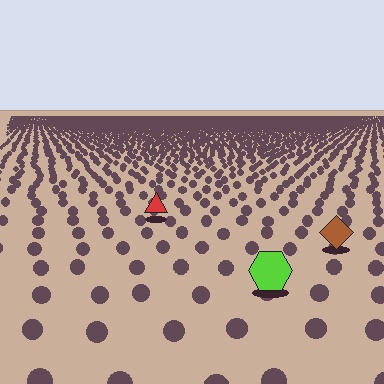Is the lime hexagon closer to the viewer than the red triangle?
Yes. The lime hexagon is closer — you can tell from the texture gradient: the ground texture is coarser near it.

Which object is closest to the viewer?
The lime hexagon is closest. The texture marks near it are larger and more spread out.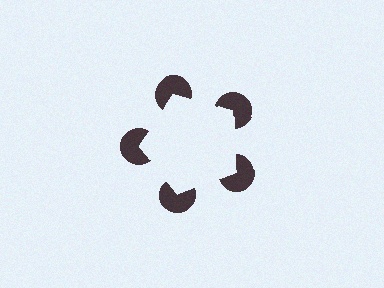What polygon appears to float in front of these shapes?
An illusory pentagon — its edges are inferred from the aligned wedge cuts in the pac-man discs, not physically drawn.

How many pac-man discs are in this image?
There are 5 — one at each vertex of the illusory pentagon.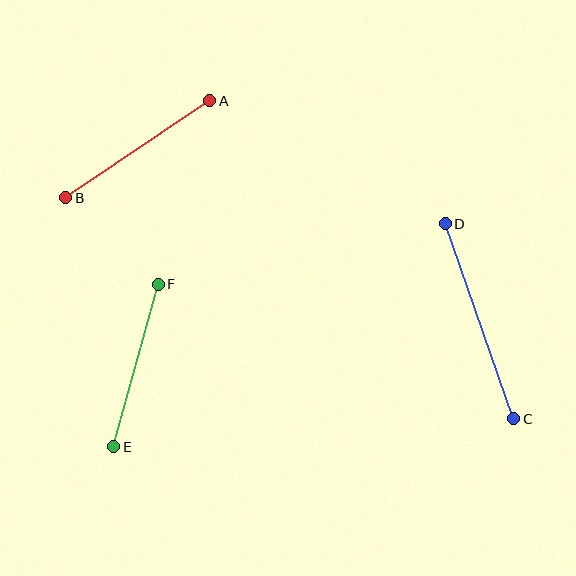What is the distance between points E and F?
The distance is approximately 169 pixels.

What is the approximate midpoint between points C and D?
The midpoint is at approximately (480, 321) pixels.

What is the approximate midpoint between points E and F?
The midpoint is at approximately (136, 365) pixels.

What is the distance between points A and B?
The distance is approximately 174 pixels.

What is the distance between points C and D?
The distance is approximately 206 pixels.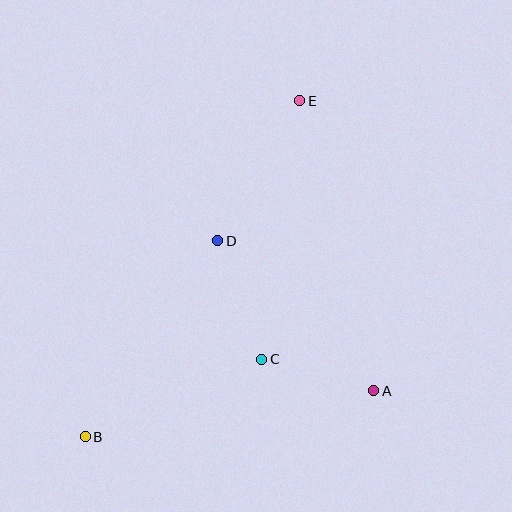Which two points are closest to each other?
Points A and C are closest to each other.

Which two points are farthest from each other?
Points B and E are farthest from each other.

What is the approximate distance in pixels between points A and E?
The distance between A and E is approximately 300 pixels.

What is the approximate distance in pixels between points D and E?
The distance between D and E is approximately 163 pixels.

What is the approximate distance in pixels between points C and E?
The distance between C and E is approximately 262 pixels.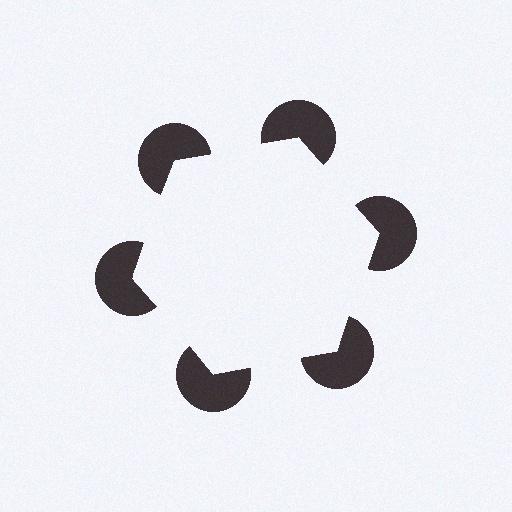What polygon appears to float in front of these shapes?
An illusory hexagon — its edges are inferred from the aligned wedge cuts in the pac-man discs, not physically drawn.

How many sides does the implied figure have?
6 sides.